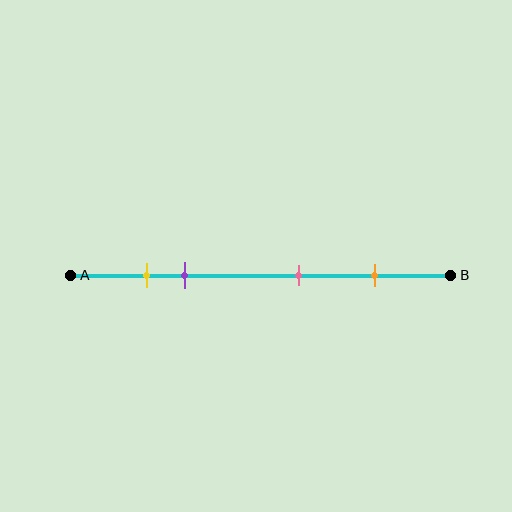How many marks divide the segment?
There are 4 marks dividing the segment.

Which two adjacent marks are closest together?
The yellow and purple marks are the closest adjacent pair.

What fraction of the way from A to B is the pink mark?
The pink mark is approximately 60% (0.6) of the way from A to B.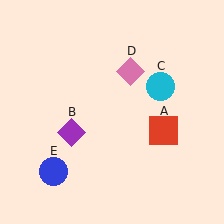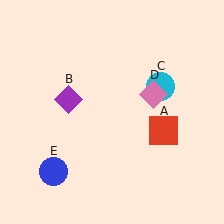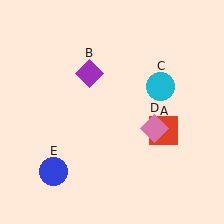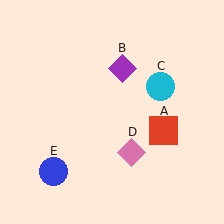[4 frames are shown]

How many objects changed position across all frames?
2 objects changed position: purple diamond (object B), pink diamond (object D).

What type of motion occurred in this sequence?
The purple diamond (object B), pink diamond (object D) rotated clockwise around the center of the scene.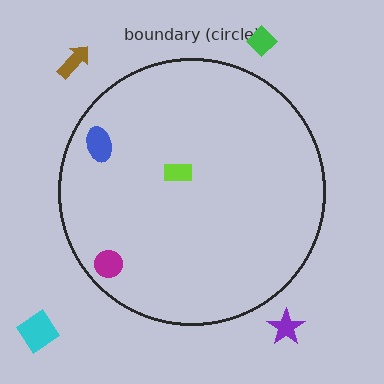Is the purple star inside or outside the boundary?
Outside.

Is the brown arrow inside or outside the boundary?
Outside.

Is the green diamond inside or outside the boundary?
Outside.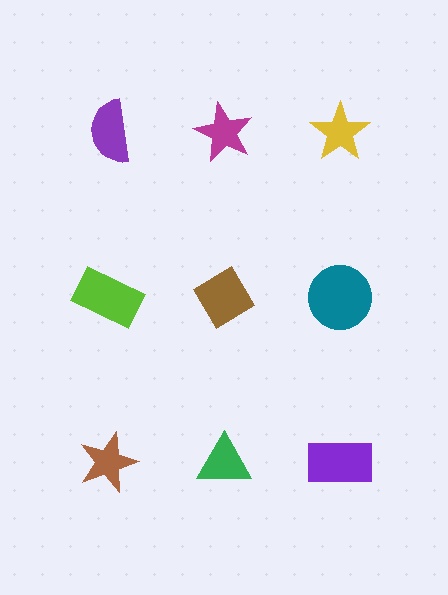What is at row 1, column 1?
A purple semicircle.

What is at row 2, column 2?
A brown diamond.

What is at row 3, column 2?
A green triangle.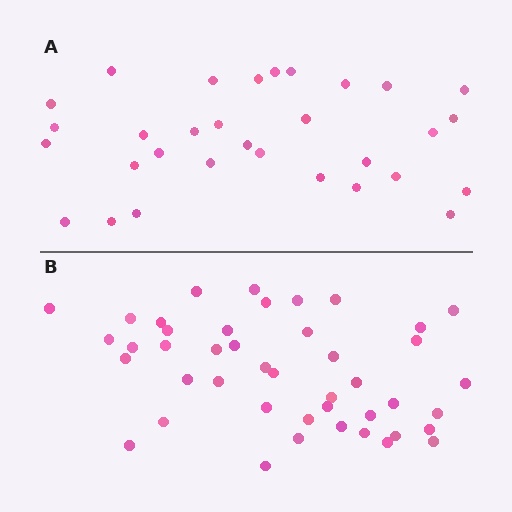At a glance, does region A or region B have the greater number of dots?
Region B (the bottom region) has more dots.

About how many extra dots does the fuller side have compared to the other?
Region B has approximately 15 more dots than region A.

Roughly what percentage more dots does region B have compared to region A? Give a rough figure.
About 40% more.